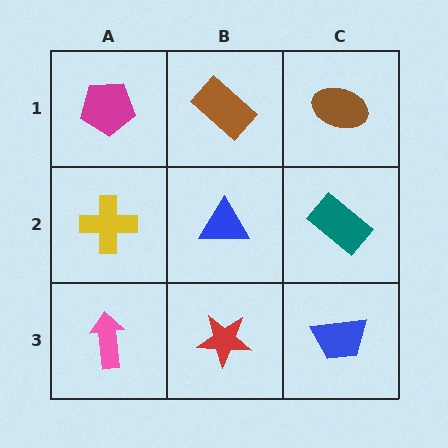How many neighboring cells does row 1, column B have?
3.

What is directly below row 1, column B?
A blue triangle.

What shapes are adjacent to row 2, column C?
A brown ellipse (row 1, column C), a blue trapezoid (row 3, column C), a blue triangle (row 2, column B).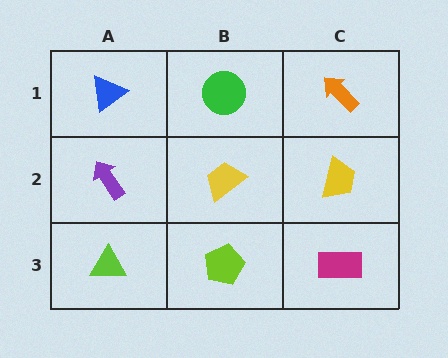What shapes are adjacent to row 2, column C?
An orange arrow (row 1, column C), a magenta rectangle (row 3, column C), a yellow trapezoid (row 2, column B).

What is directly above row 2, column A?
A blue triangle.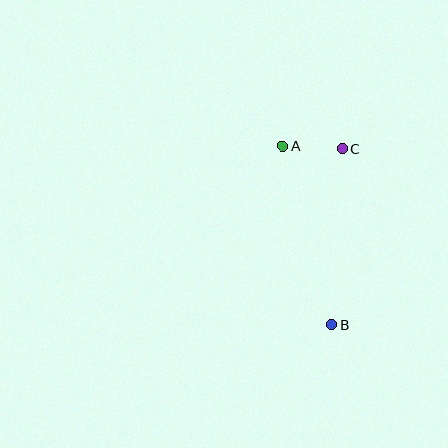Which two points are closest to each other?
Points A and C are closest to each other.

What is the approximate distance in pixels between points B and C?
The distance between B and C is approximately 177 pixels.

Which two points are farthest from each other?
Points A and B are farthest from each other.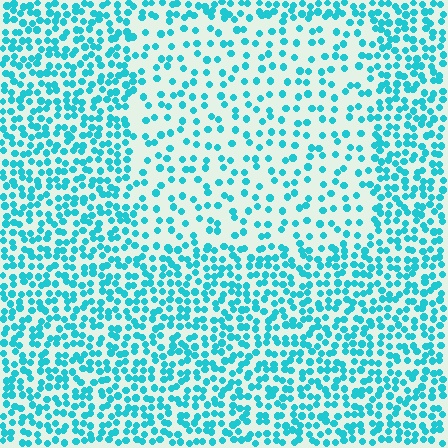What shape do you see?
I see a rectangle.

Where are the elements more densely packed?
The elements are more densely packed outside the rectangle boundary.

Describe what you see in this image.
The image contains small cyan elements arranged at two different densities. A rectangle-shaped region is visible where the elements are less densely packed than the surrounding area.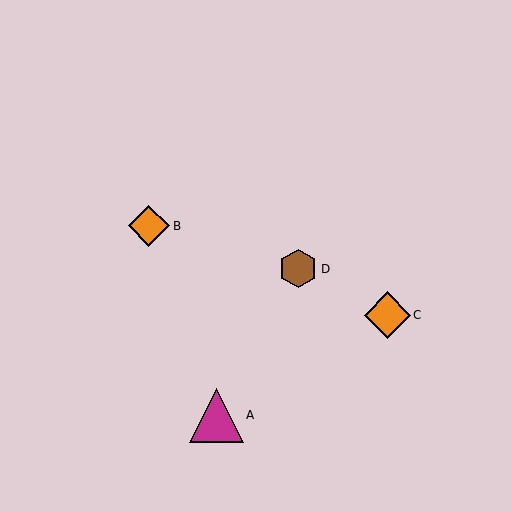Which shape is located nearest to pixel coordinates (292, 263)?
The brown hexagon (labeled D) at (298, 269) is nearest to that location.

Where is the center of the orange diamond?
The center of the orange diamond is at (149, 226).